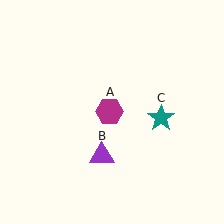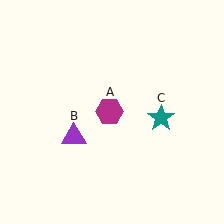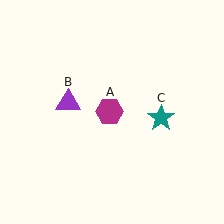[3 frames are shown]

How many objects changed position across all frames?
1 object changed position: purple triangle (object B).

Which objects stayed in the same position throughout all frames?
Magenta hexagon (object A) and teal star (object C) remained stationary.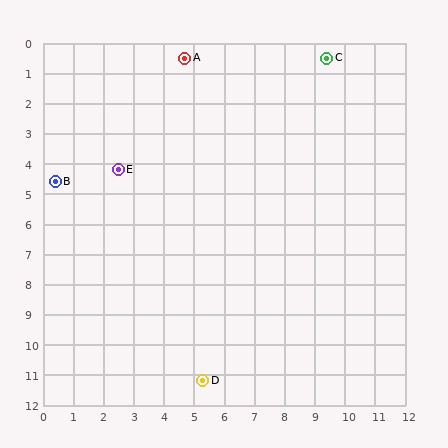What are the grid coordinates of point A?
Point A is at approximately (4.7, 0.5).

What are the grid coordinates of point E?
Point E is at approximately (2.5, 4.2).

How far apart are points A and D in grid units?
Points A and D are about 10.7 grid units apart.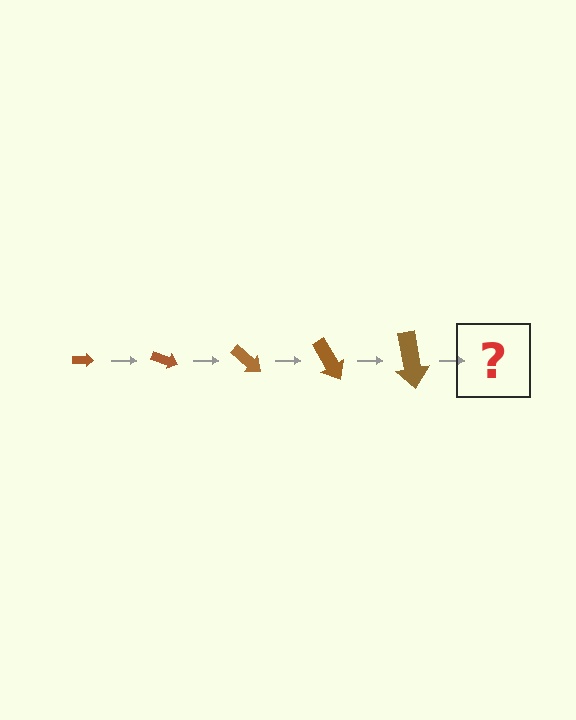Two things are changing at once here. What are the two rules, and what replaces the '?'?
The two rules are that the arrow grows larger each step and it rotates 20 degrees each step. The '?' should be an arrow, larger than the previous one and rotated 100 degrees from the start.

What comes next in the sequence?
The next element should be an arrow, larger than the previous one and rotated 100 degrees from the start.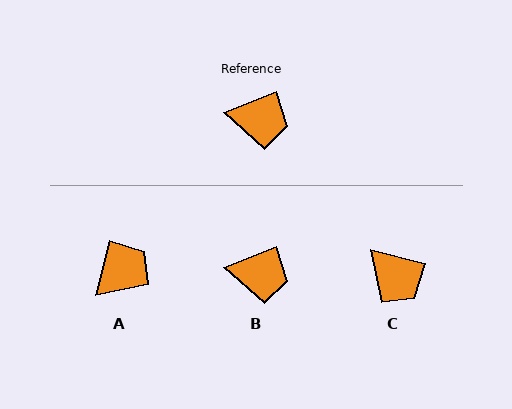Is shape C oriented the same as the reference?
No, it is off by about 36 degrees.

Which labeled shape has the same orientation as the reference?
B.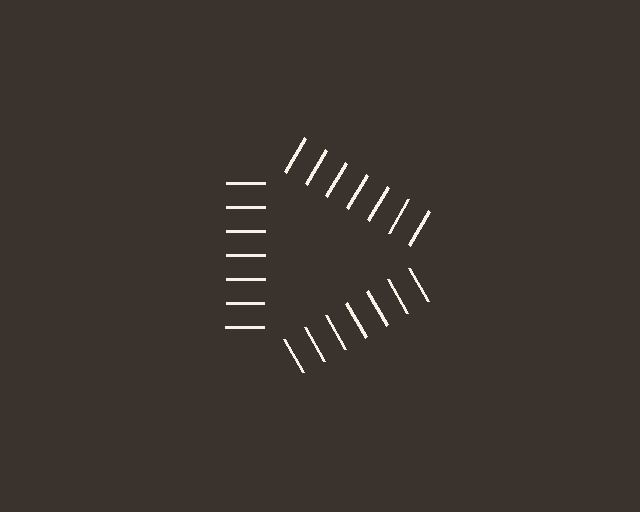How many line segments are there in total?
21 — 7 along each of the 3 edges.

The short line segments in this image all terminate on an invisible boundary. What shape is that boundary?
An illusory triangle — the line segments terminate on its edges but no continuous stroke is drawn.